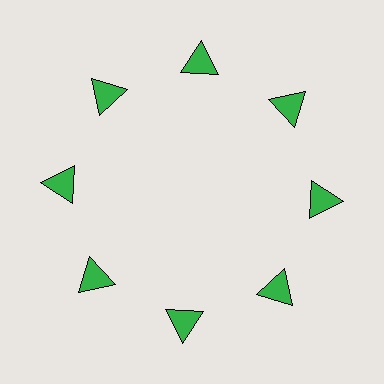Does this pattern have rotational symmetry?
Yes, this pattern has 8-fold rotational symmetry. It looks the same after rotating 45 degrees around the center.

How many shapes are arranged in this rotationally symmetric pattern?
There are 8 shapes, arranged in 8 groups of 1.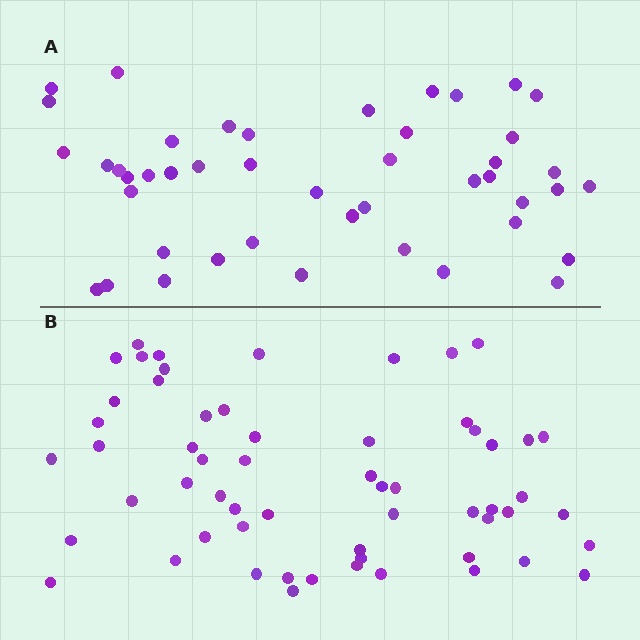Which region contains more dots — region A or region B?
Region B (the bottom region) has more dots.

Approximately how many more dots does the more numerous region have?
Region B has approximately 15 more dots than region A.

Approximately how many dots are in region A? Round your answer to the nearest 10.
About 40 dots. (The exact count is 45, which rounds to 40.)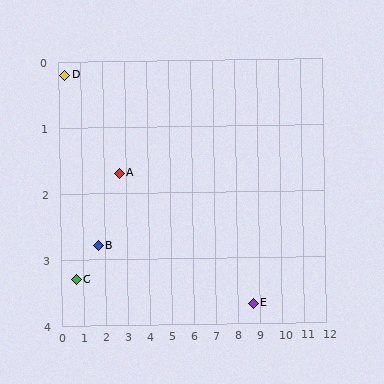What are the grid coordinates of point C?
Point C is at approximately (0.7, 3.3).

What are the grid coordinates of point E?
Point E is at approximately (8.7, 3.7).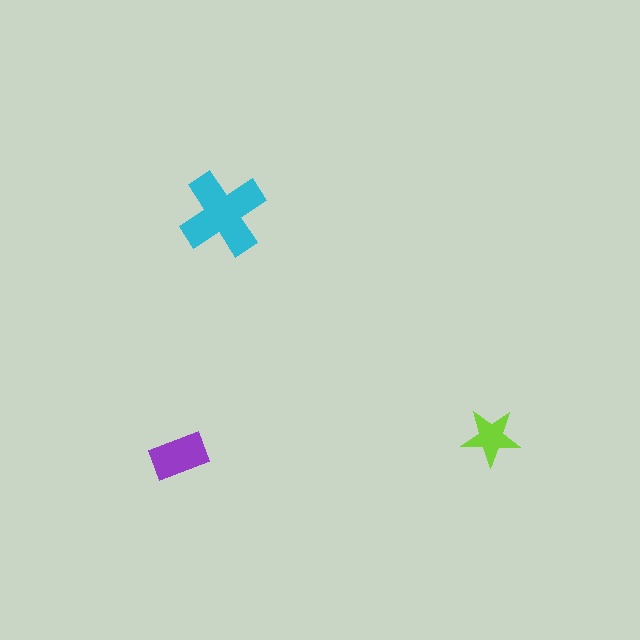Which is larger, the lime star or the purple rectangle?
The purple rectangle.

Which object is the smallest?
The lime star.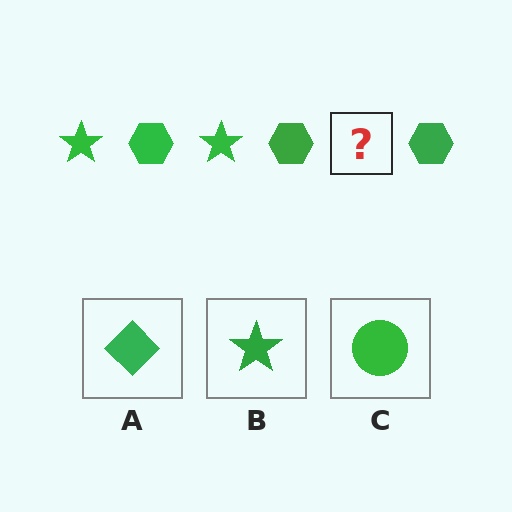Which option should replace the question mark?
Option B.